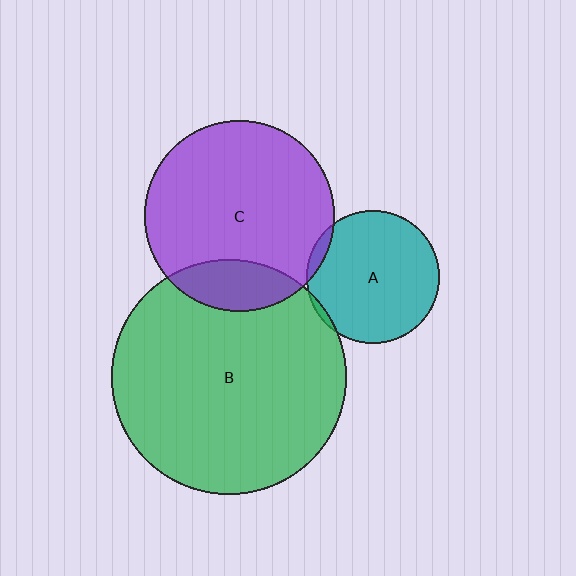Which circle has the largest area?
Circle B (green).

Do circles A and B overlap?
Yes.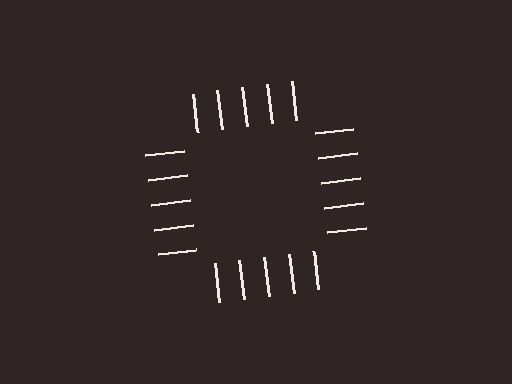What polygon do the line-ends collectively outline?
An illusory square — the line segments terminate on its edges but no continuous stroke is drawn.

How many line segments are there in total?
20 — 5 along each of the 4 edges.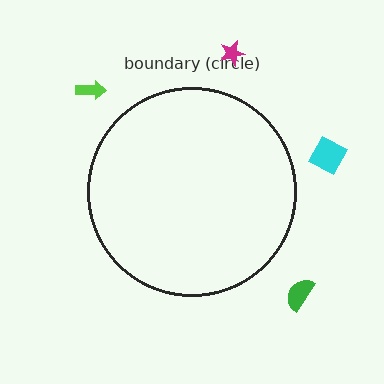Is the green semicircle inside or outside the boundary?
Outside.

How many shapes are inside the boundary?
0 inside, 4 outside.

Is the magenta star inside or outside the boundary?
Outside.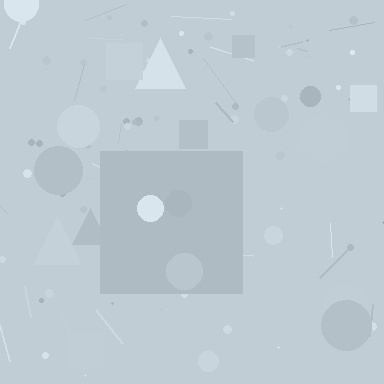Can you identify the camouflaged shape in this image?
The camouflaged shape is a square.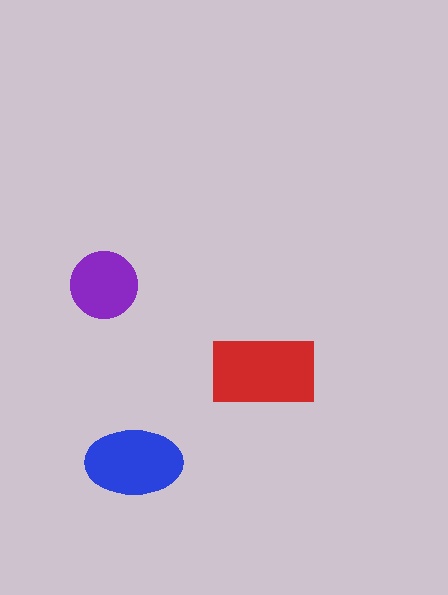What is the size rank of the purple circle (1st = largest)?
3rd.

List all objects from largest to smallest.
The red rectangle, the blue ellipse, the purple circle.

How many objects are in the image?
There are 3 objects in the image.